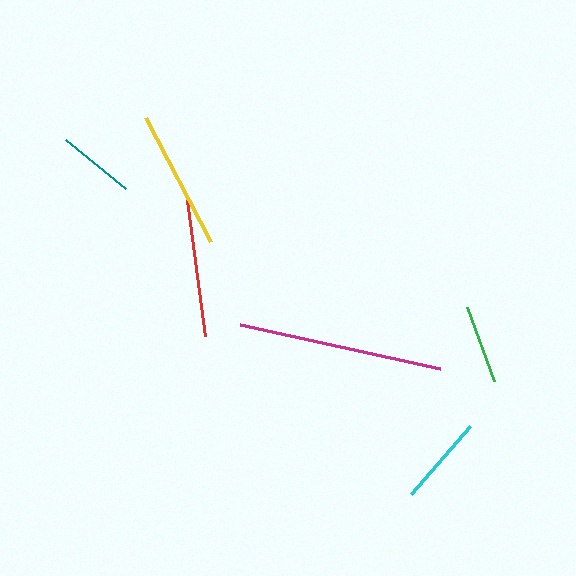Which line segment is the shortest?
The teal line is the shortest at approximately 77 pixels.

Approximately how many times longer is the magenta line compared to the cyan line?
The magenta line is approximately 2.3 times the length of the cyan line.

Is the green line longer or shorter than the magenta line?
The magenta line is longer than the green line.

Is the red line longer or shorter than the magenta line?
The magenta line is longer than the red line.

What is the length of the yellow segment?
The yellow segment is approximately 140 pixels long.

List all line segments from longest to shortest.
From longest to shortest: magenta, red, yellow, cyan, green, teal.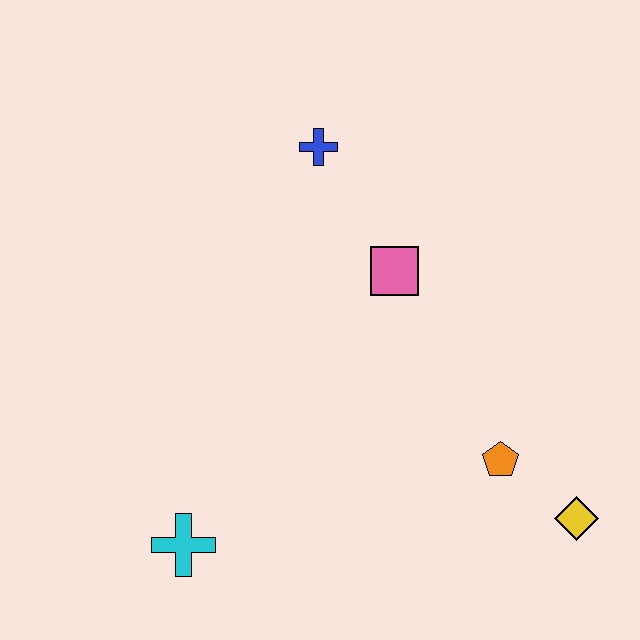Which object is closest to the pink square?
The blue cross is closest to the pink square.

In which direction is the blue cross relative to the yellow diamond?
The blue cross is above the yellow diamond.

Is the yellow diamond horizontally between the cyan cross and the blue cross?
No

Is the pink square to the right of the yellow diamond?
No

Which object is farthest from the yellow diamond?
The blue cross is farthest from the yellow diamond.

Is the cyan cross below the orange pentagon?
Yes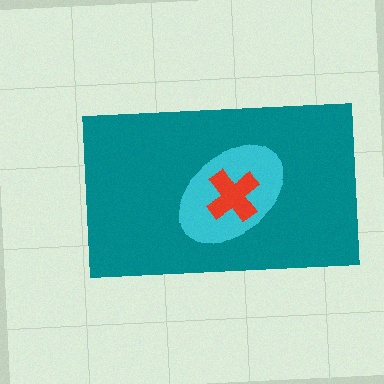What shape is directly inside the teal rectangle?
The cyan ellipse.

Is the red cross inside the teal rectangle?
Yes.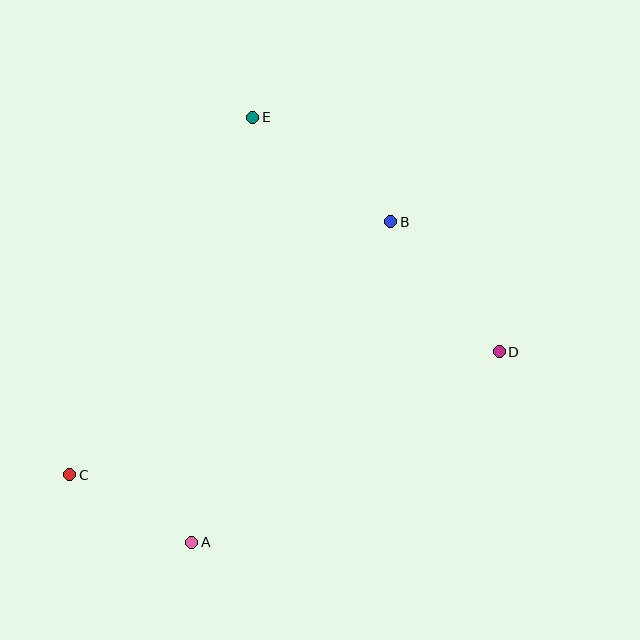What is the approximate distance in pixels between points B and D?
The distance between B and D is approximately 169 pixels.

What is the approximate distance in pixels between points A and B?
The distance between A and B is approximately 377 pixels.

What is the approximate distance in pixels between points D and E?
The distance between D and E is approximately 340 pixels.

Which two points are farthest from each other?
Points C and D are farthest from each other.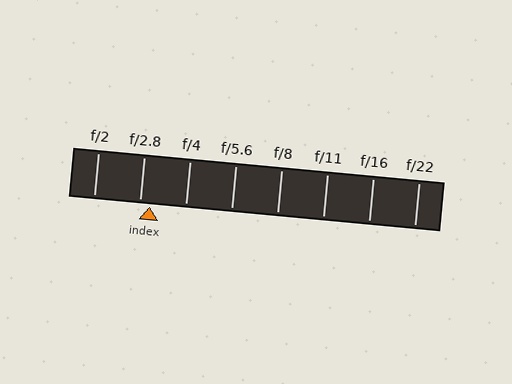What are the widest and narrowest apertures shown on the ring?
The widest aperture shown is f/2 and the narrowest is f/22.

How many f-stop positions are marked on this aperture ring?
There are 8 f-stop positions marked.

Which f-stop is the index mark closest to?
The index mark is closest to f/2.8.